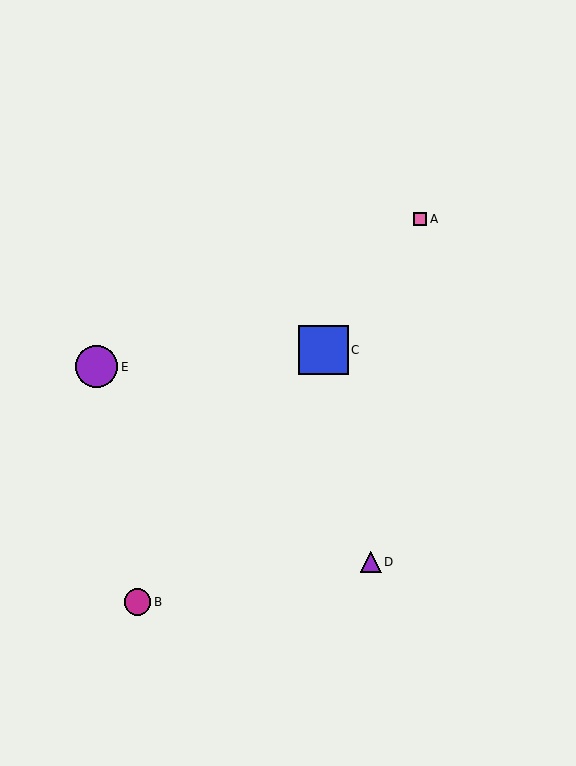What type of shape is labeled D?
Shape D is a purple triangle.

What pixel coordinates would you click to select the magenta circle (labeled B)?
Click at (137, 602) to select the magenta circle B.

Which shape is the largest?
The blue square (labeled C) is the largest.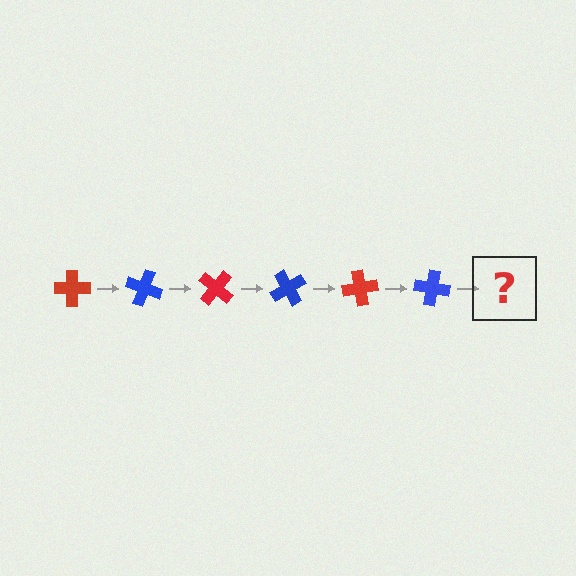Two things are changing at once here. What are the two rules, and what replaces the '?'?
The two rules are that it rotates 20 degrees each step and the color cycles through red and blue. The '?' should be a red cross, rotated 120 degrees from the start.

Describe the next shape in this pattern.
It should be a red cross, rotated 120 degrees from the start.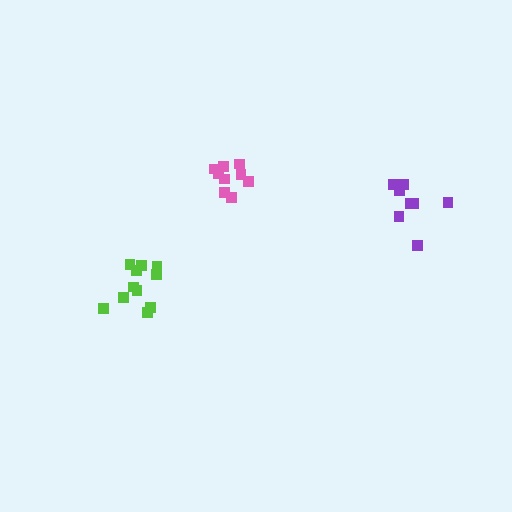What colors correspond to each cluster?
The clusters are colored: pink, lime, purple.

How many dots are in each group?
Group 1: 9 dots, Group 2: 11 dots, Group 3: 8 dots (28 total).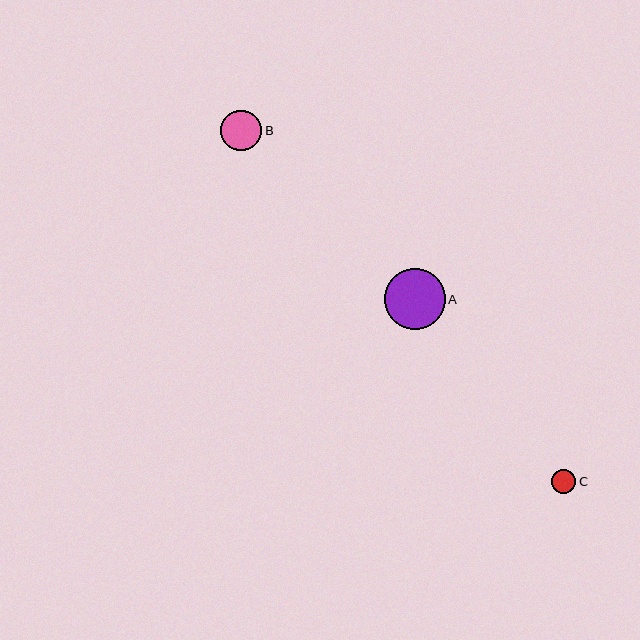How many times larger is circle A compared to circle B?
Circle A is approximately 1.5 times the size of circle B.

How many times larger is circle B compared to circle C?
Circle B is approximately 1.7 times the size of circle C.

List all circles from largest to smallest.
From largest to smallest: A, B, C.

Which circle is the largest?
Circle A is the largest with a size of approximately 60 pixels.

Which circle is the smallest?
Circle C is the smallest with a size of approximately 24 pixels.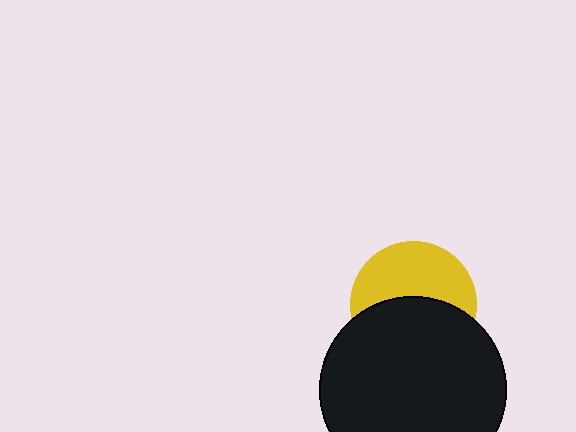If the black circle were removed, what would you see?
You would see the complete yellow circle.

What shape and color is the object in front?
The object in front is a black circle.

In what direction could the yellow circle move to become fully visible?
The yellow circle could move up. That would shift it out from behind the black circle entirely.